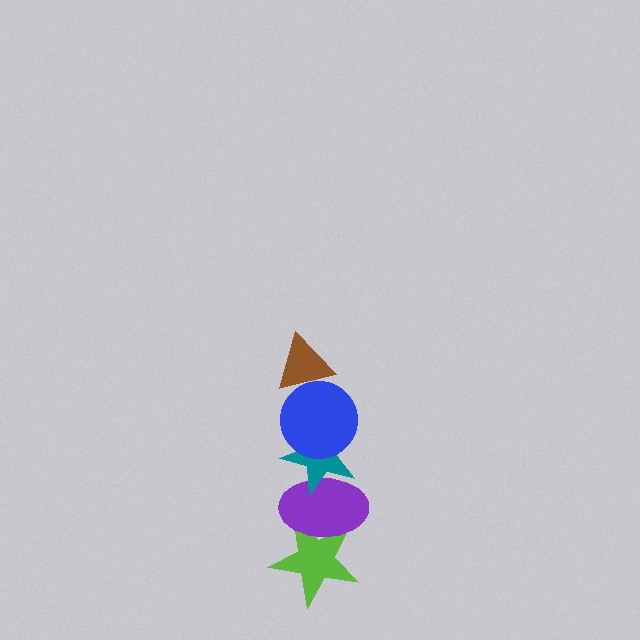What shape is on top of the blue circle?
The brown triangle is on top of the blue circle.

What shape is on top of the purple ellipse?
The teal star is on top of the purple ellipse.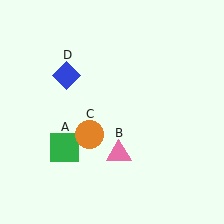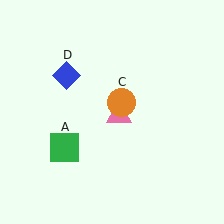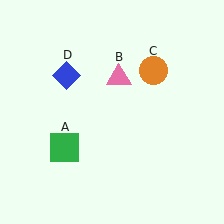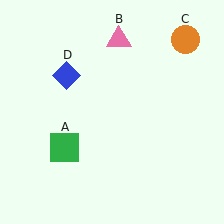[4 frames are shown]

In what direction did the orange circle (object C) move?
The orange circle (object C) moved up and to the right.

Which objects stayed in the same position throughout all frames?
Green square (object A) and blue diamond (object D) remained stationary.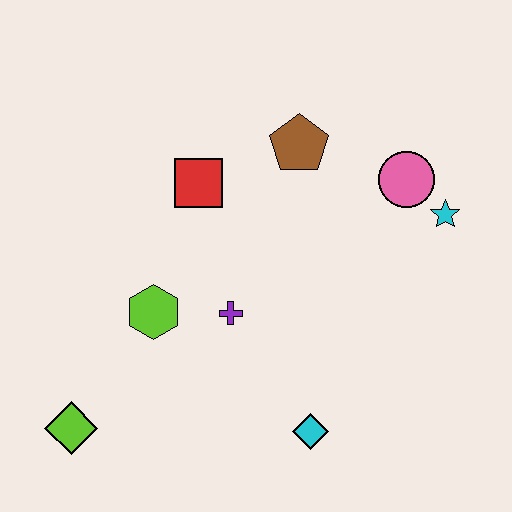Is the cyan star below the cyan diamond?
No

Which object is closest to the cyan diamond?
The purple cross is closest to the cyan diamond.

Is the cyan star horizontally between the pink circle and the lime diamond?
No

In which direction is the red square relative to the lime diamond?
The red square is above the lime diamond.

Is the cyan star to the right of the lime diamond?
Yes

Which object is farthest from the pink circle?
The lime diamond is farthest from the pink circle.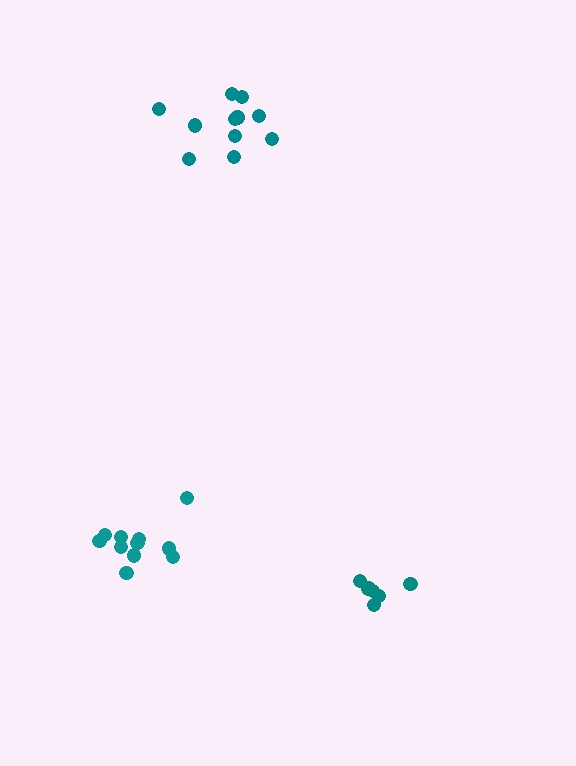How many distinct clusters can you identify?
There are 3 distinct clusters.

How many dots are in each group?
Group 1: 7 dots, Group 2: 11 dots, Group 3: 11 dots (29 total).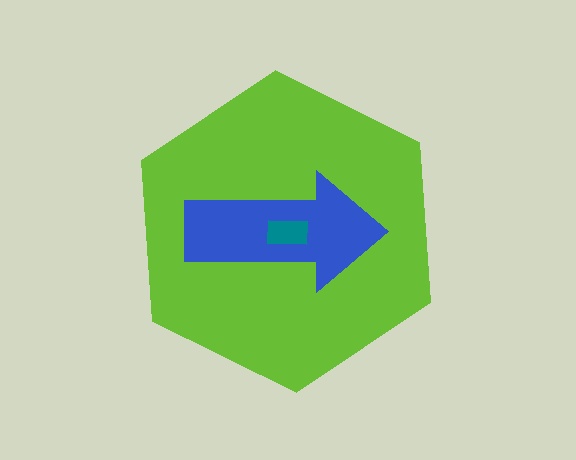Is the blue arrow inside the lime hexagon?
Yes.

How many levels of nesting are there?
3.